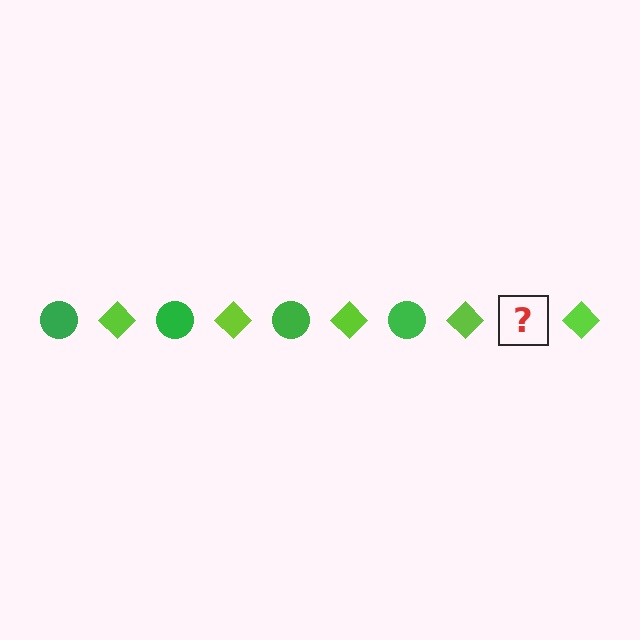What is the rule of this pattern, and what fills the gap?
The rule is that the pattern alternates between green circle and lime diamond. The gap should be filled with a green circle.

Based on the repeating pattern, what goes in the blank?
The blank should be a green circle.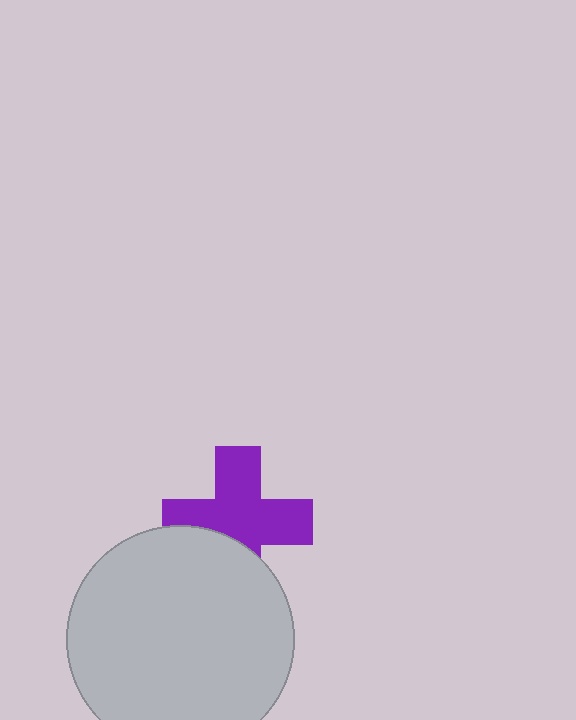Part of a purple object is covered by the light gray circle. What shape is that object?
It is a cross.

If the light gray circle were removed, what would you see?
You would see the complete purple cross.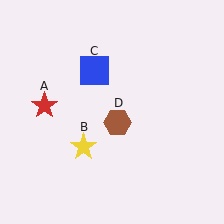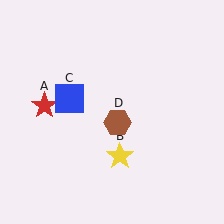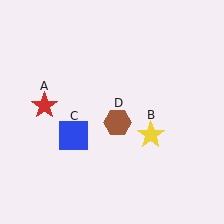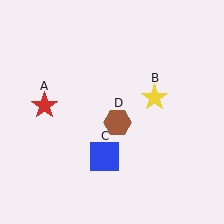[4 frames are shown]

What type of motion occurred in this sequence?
The yellow star (object B), blue square (object C) rotated counterclockwise around the center of the scene.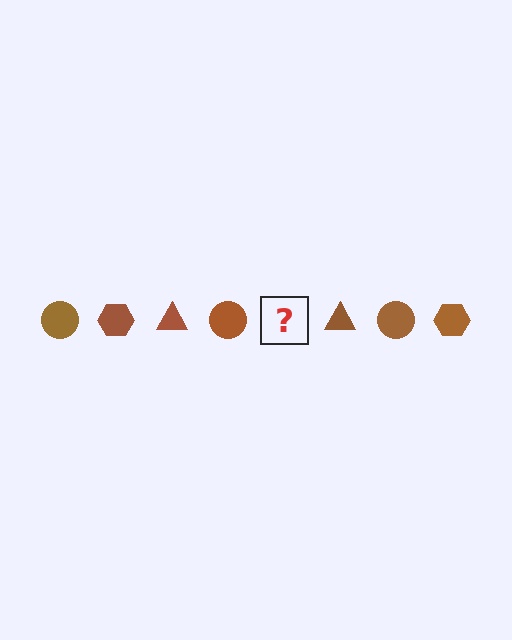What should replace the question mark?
The question mark should be replaced with a brown hexagon.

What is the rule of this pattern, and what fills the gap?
The rule is that the pattern cycles through circle, hexagon, triangle shapes in brown. The gap should be filled with a brown hexagon.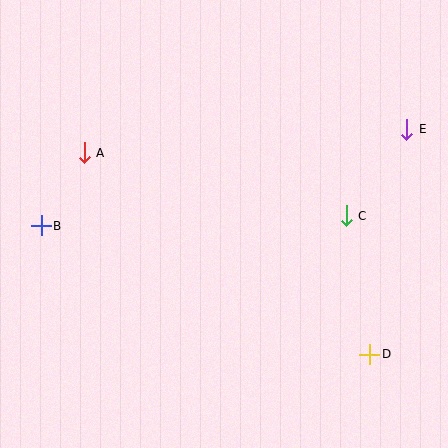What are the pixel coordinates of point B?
Point B is at (41, 226).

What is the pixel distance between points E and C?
The distance between E and C is 106 pixels.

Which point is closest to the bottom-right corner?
Point D is closest to the bottom-right corner.